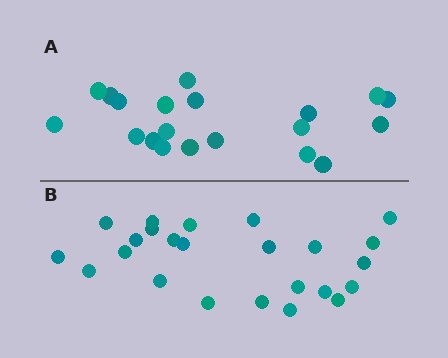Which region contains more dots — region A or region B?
Region B (the bottom region) has more dots.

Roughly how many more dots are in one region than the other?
Region B has about 4 more dots than region A.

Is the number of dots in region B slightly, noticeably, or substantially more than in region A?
Region B has only slightly more — the two regions are fairly close. The ratio is roughly 1.2 to 1.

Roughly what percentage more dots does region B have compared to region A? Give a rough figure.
About 20% more.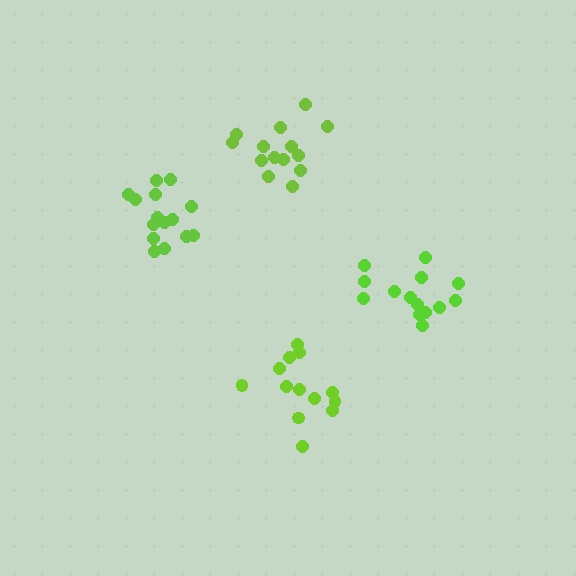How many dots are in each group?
Group 1: 14 dots, Group 2: 14 dots, Group 3: 15 dots, Group 4: 13 dots (56 total).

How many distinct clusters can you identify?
There are 4 distinct clusters.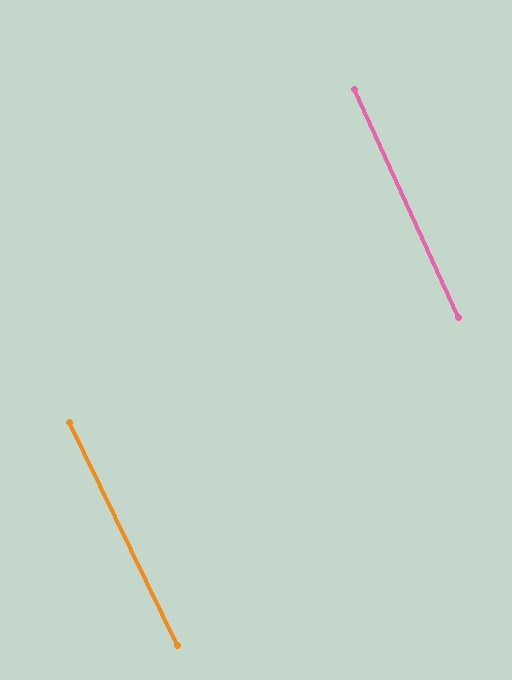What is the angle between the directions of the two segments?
Approximately 1 degree.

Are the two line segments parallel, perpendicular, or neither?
Parallel — their directions differ by only 1.4°.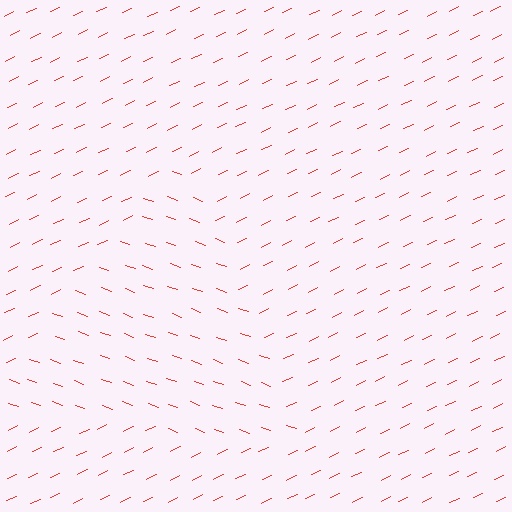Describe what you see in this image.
The image is filled with small red line segments. A triangle region in the image has lines oriented differently from the surrounding lines, creating a visible texture boundary.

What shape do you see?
I see a triangle.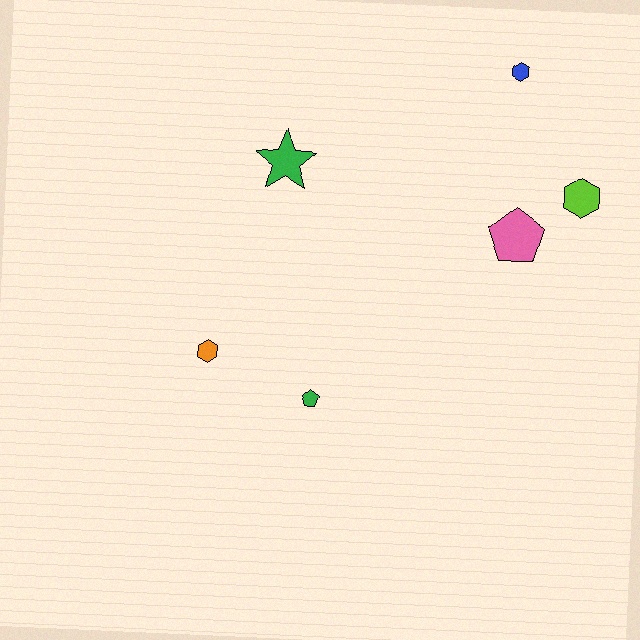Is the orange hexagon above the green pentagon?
Yes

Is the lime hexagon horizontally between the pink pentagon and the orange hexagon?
No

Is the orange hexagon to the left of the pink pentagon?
Yes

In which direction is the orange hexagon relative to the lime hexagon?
The orange hexagon is to the left of the lime hexagon.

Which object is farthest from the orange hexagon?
The blue hexagon is farthest from the orange hexagon.